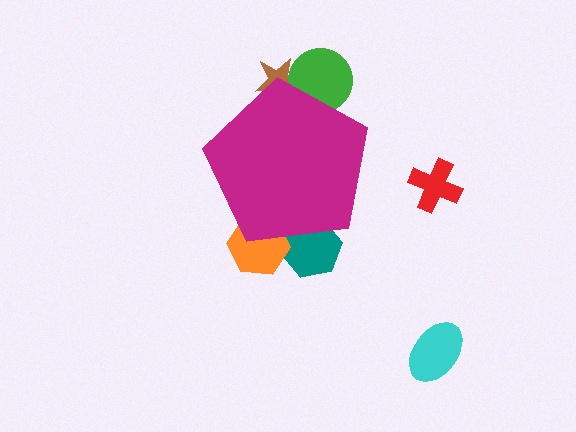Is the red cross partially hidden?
No, the red cross is fully visible.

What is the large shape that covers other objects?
A magenta pentagon.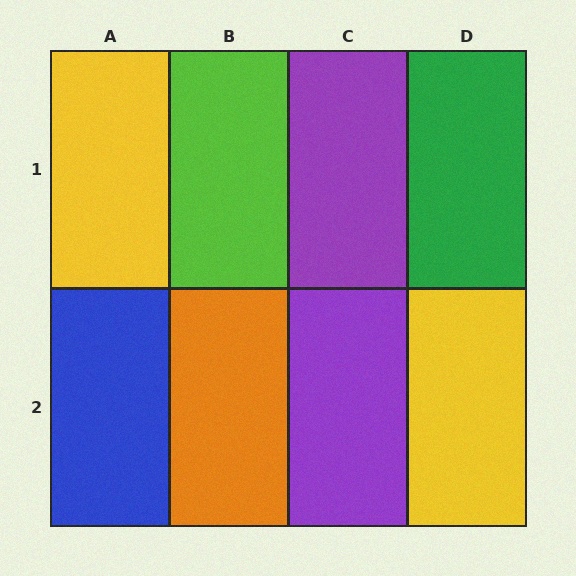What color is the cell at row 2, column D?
Yellow.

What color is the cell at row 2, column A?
Blue.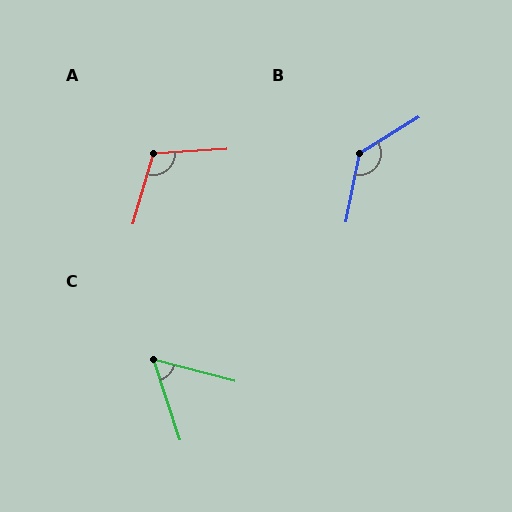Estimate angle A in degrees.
Approximately 109 degrees.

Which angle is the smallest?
C, at approximately 57 degrees.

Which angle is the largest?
B, at approximately 133 degrees.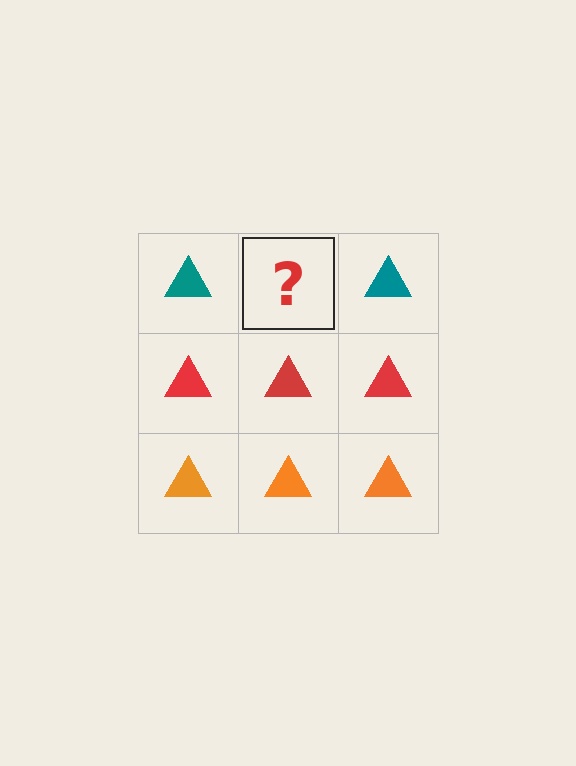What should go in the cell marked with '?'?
The missing cell should contain a teal triangle.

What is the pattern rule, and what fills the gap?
The rule is that each row has a consistent color. The gap should be filled with a teal triangle.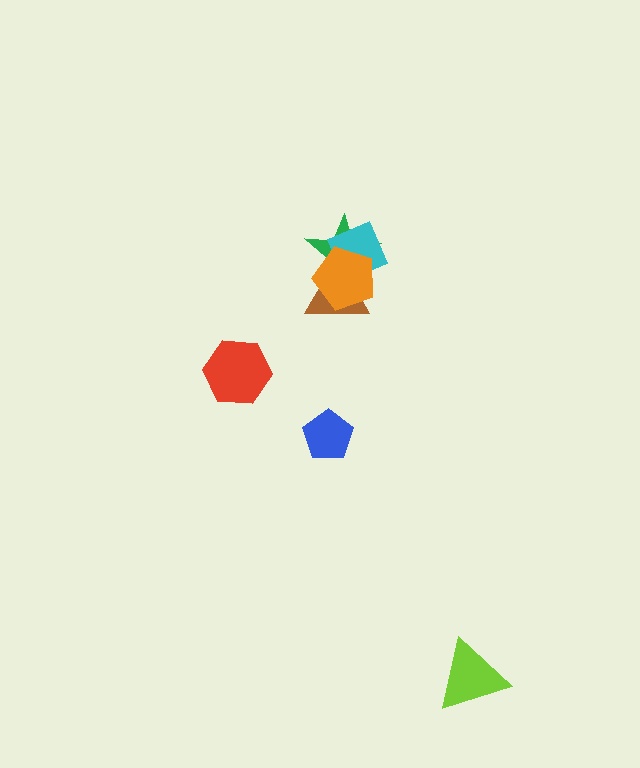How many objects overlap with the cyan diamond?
3 objects overlap with the cyan diamond.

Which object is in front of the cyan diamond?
The orange pentagon is in front of the cyan diamond.